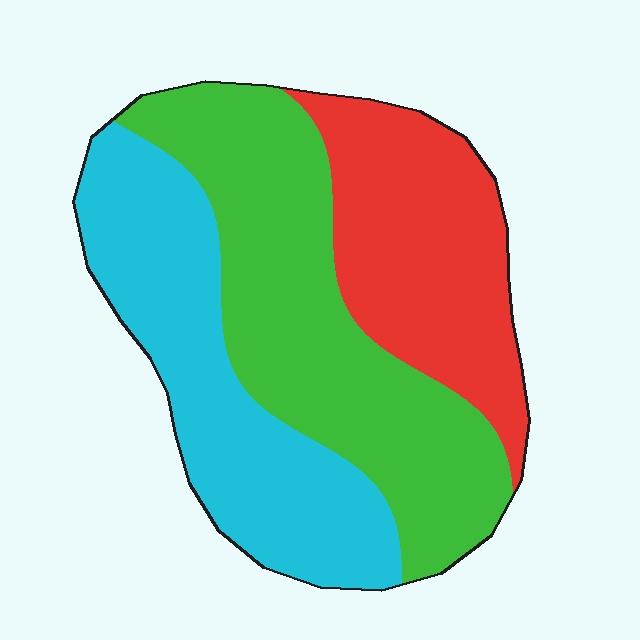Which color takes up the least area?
Red, at roughly 25%.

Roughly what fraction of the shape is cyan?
Cyan takes up between a quarter and a half of the shape.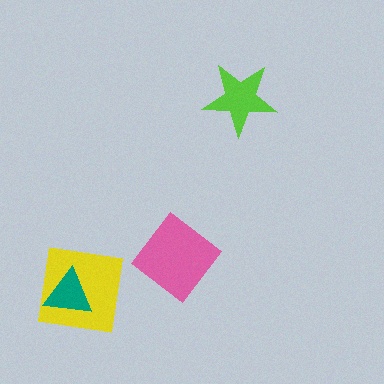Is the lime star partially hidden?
No, no other shape covers it.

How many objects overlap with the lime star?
0 objects overlap with the lime star.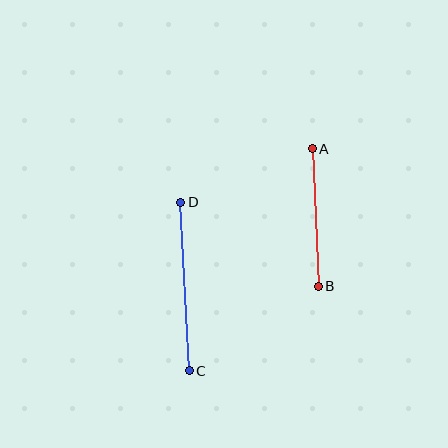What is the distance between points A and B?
The distance is approximately 138 pixels.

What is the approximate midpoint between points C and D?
The midpoint is at approximately (185, 286) pixels.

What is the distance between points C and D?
The distance is approximately 169 pixels.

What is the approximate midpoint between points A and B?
The midpoint is at approximately (315, 217) pixels.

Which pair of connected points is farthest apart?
Points C and D are farthest apart.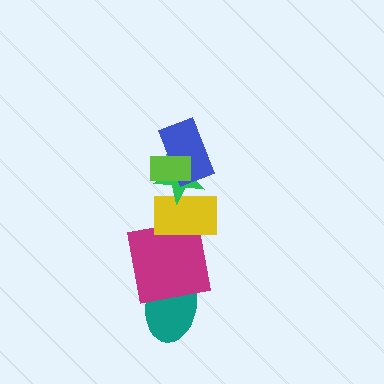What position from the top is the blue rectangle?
The blue rectangle is 2nd from the top.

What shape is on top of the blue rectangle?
The lime rectangle is on top of the blue rectangle.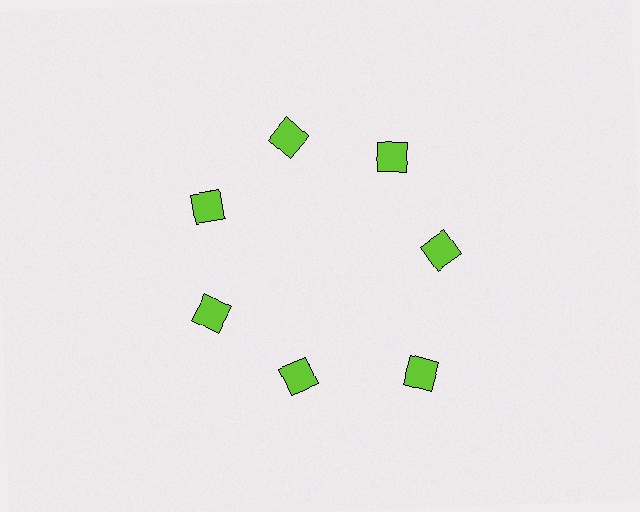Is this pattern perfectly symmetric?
No. The 7 lime squares are arranged in a ring, but one element near the 5 o'clock position is pushed outward from the center, breaking the 7-fold rotational symmetry.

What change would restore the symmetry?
The symmetry would be restored by moving it inward, back onto the ring so that all 7 squares sit at equal angles and equal distance from the center.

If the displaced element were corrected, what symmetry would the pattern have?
It would have 7-fold rotational symmetry — the pattern would map onto itself every 51 degrees.